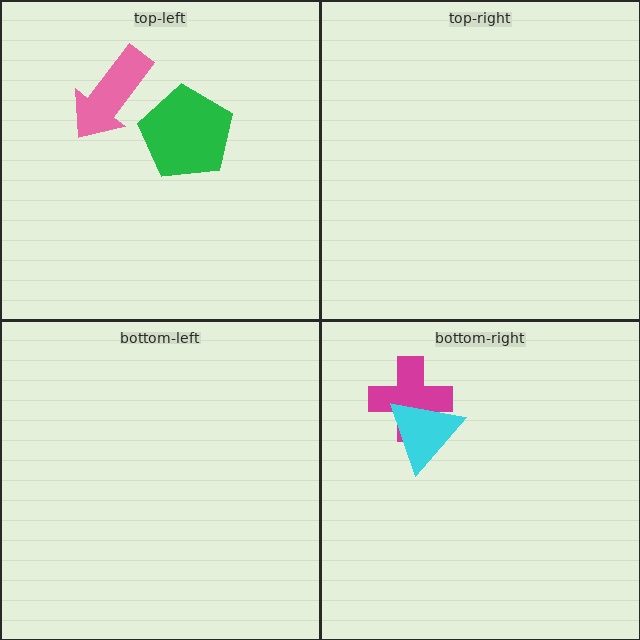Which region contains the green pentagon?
The top-left region.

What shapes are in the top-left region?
The pink arrow, the green pentagon.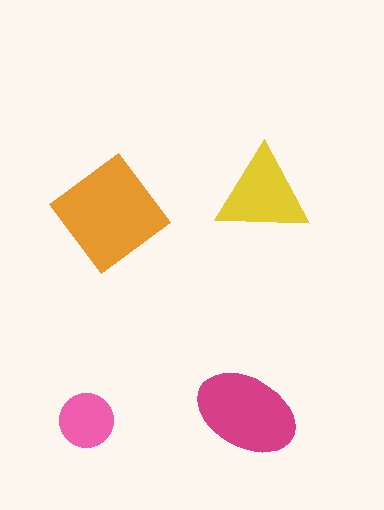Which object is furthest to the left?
The pink circle is leftmost.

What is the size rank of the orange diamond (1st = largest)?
1st.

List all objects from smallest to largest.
The pink circle, the yellow triangle, the magenta ellipse, the orange diamond.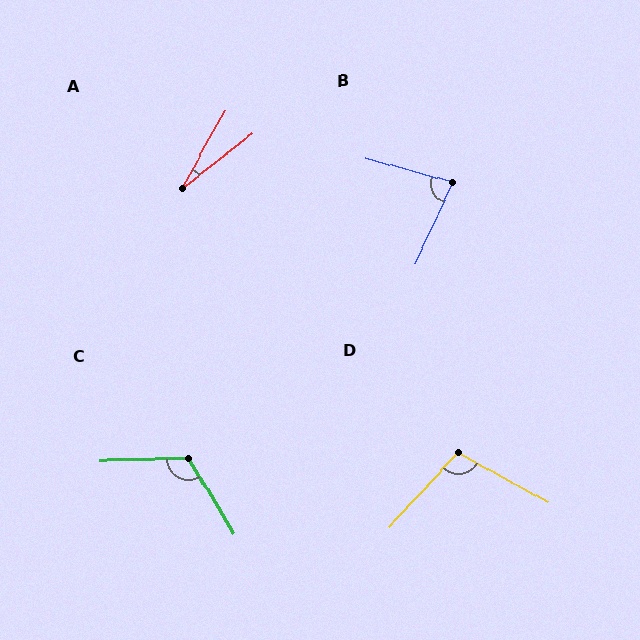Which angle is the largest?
C, at approximately 120 degrees.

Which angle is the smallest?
A, at approximately 23 degrees.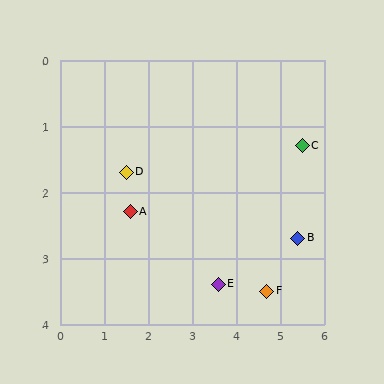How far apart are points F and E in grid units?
Points F and E are about 1.1 grid units apart.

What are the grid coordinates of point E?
Point E is at approximately (3.6, 3.4).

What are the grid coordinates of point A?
Point A is at approximately (1.6, 2.3).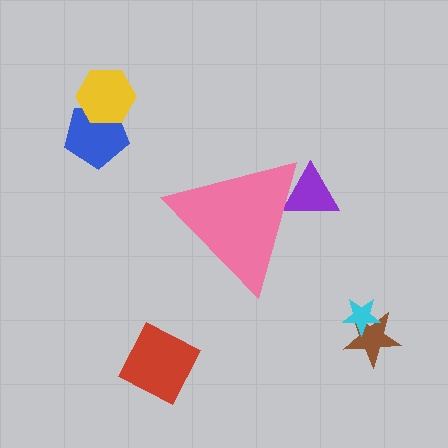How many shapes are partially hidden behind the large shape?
1 shape is partially hidden.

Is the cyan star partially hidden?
No, the cyan star is fully visible.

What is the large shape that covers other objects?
A pink triangle.